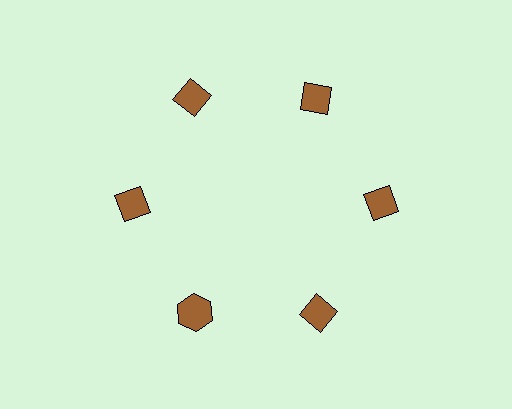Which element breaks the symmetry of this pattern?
The brown hexagon at roughly the 7 o'clock position breaks the symmetry. All other shapes are brown diamonds.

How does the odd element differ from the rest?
It has a different shape: hexagon instead of diamond.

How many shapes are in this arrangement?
There are 6 shapes arranged in a ring pattern.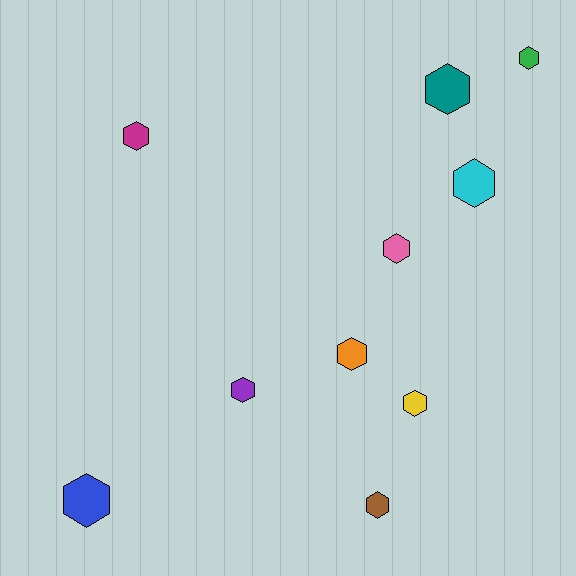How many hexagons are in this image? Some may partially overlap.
There are 10 hexagons.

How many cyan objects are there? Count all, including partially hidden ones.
There is 1 cyan object.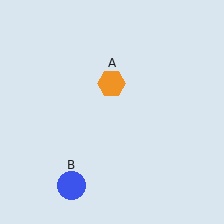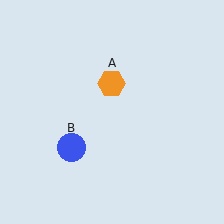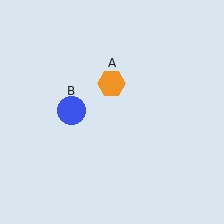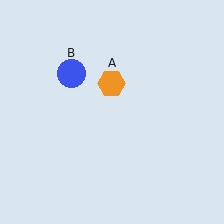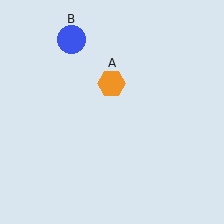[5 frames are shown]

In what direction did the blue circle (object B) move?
The blue circle (object B) moved up.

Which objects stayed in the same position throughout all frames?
Orange hexagon (object A) remained stationary.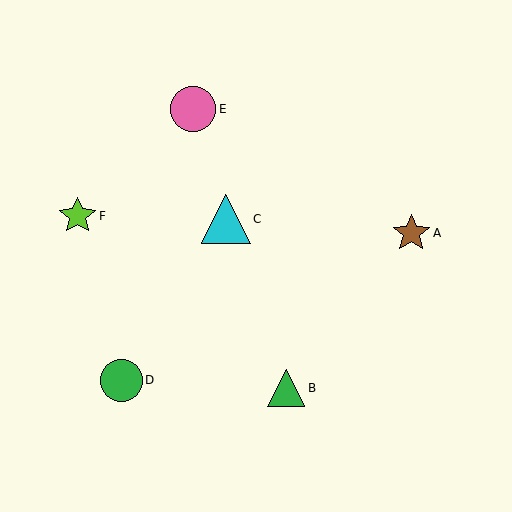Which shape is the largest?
The cyan triangle (labeled C) is the largest.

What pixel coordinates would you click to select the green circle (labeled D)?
Click at (121, 380) to select the green circle D.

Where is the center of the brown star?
The center of the brown star is at (411, 233).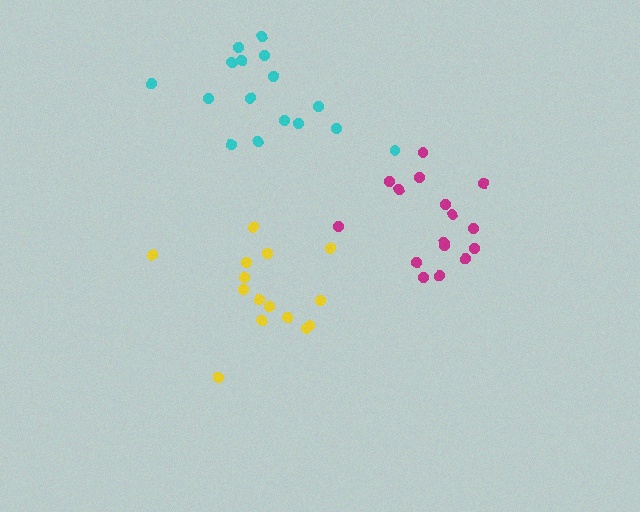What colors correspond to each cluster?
The clusters are colored: magenta, cyan, yellow.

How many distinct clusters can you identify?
There are 3 distinct clusters.